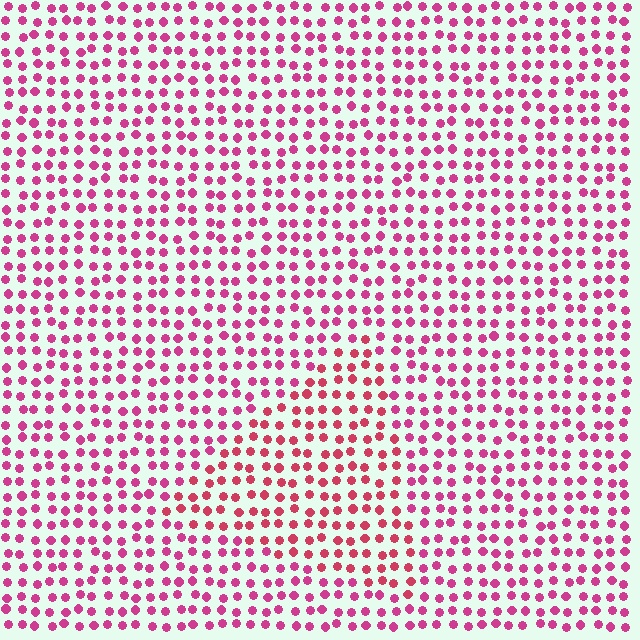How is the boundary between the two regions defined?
The boundary is defined purely by a slight shift in hue (about 21 degrees). Spacing, size, and orientation are identical on both sides.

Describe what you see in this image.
The image is filled with small magenta elements in a uniform arrangement. A triangle-shaped region is visible where the elements are tinted to a slightly different hue, forming a subtle color boundary.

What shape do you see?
I see a triangle.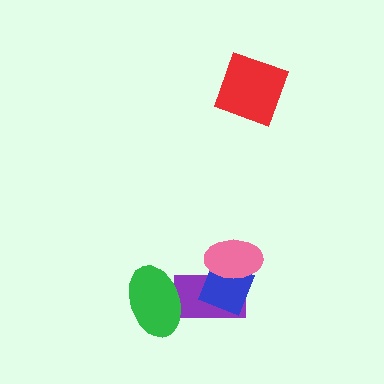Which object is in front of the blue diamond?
The pink ellipse is in front of the blue diamond.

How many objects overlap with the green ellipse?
1 object overlaps with the green ellipse.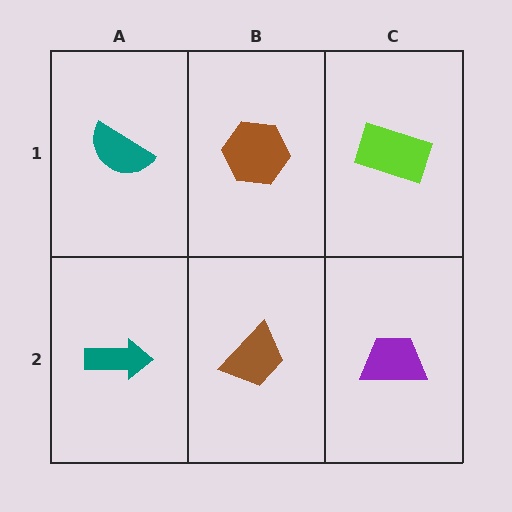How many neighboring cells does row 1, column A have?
2.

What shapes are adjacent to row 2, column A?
A teal semicircle (row 1, column A), a brown trapezoid (row 2, column B).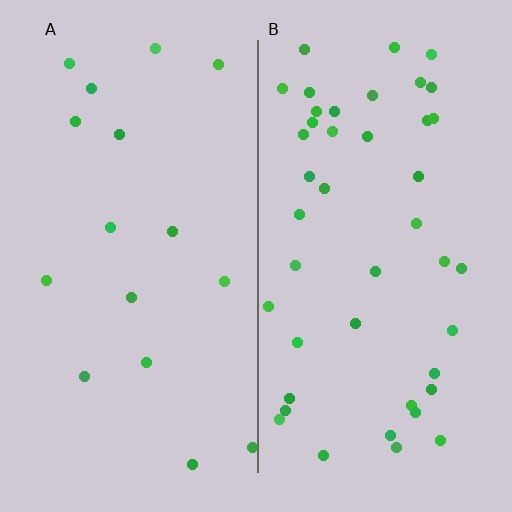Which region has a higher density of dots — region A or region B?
B (the right).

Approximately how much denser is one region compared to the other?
Approximately 2.7× — region B over region A.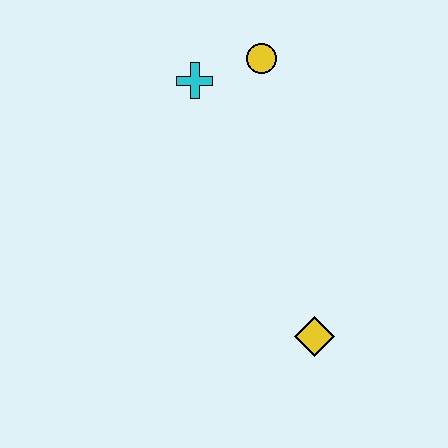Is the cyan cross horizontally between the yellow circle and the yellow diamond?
No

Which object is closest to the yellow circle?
The cyan cross is closest to the yellow circle.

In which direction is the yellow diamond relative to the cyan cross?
The yellow diamond is below the cyan cross.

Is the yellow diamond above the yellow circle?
No